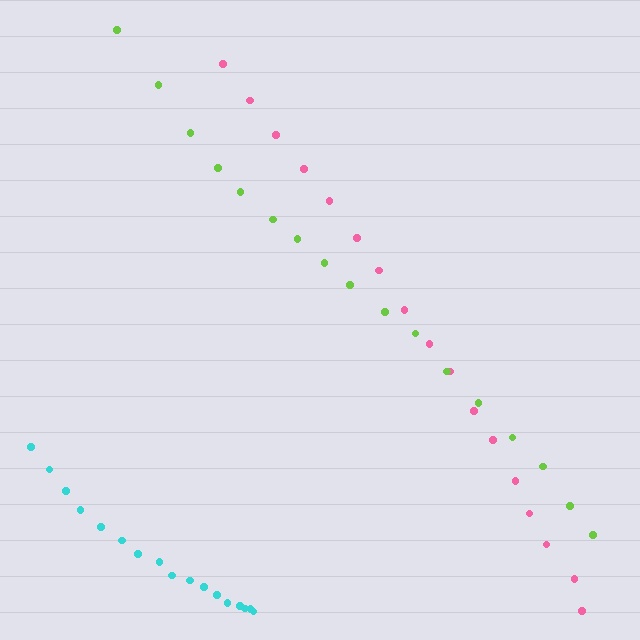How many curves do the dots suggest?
There are 3 distinct paths.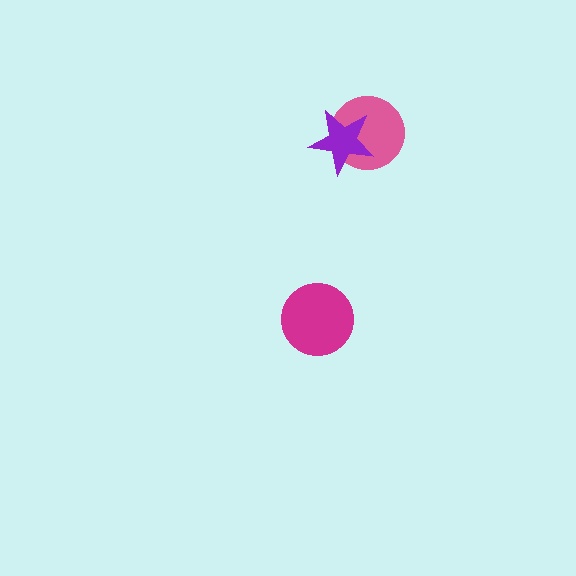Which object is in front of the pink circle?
The purple star is in front of the pink circle.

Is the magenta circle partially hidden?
No, no other shape covers it.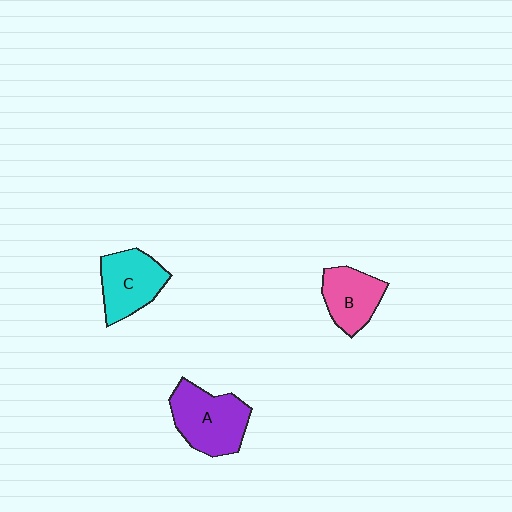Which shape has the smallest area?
Shape B (pink).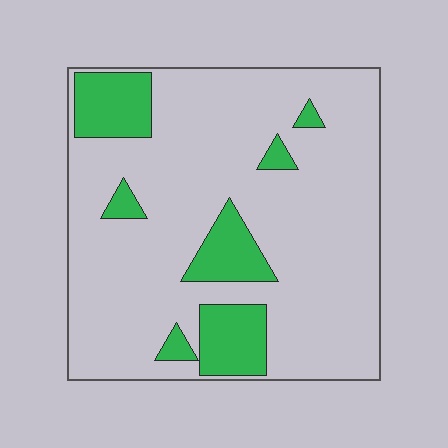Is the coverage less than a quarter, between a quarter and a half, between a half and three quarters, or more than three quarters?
Less than a quarter.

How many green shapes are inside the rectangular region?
7.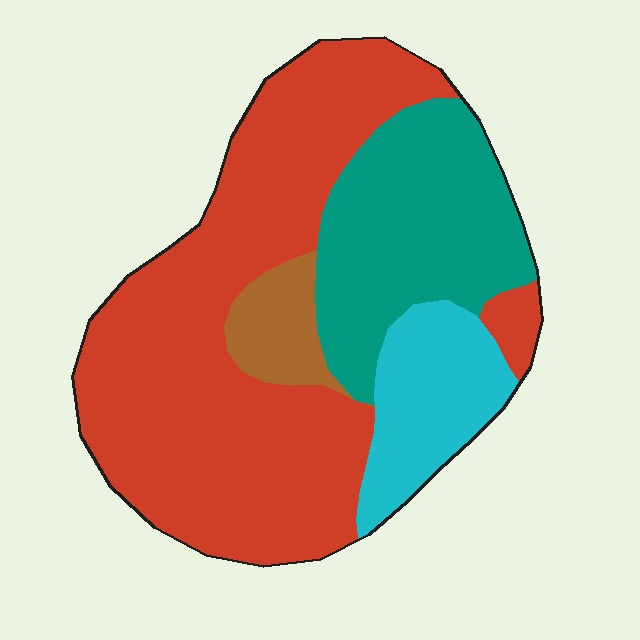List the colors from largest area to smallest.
From largest to smallest: red, teal, cyan, brown.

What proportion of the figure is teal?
Teal takes up about one quarter (1/4) of the figure.